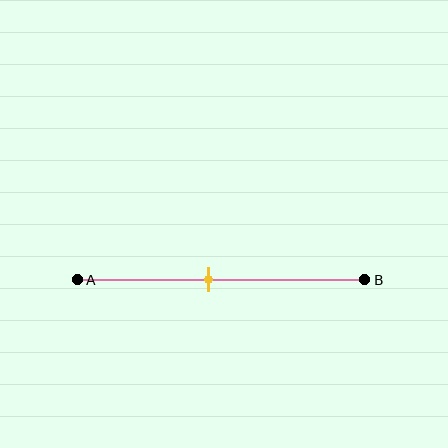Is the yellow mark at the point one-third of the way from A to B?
No, the mark is at about 45% from A, not at the 33% one-third point.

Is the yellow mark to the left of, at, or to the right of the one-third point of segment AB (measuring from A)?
The yellow mark is to the right of the one-third point of segment AB.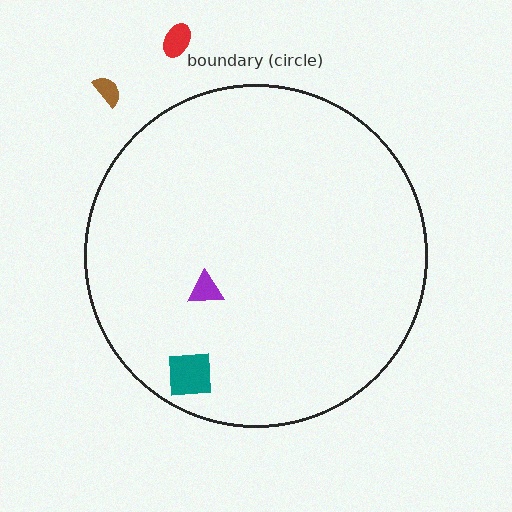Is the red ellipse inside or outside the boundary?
Outside.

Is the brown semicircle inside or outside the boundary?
Outside.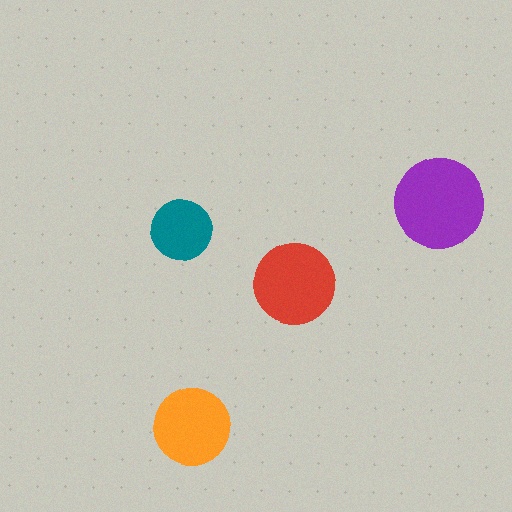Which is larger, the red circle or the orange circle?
The red one.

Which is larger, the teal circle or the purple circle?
The purple one.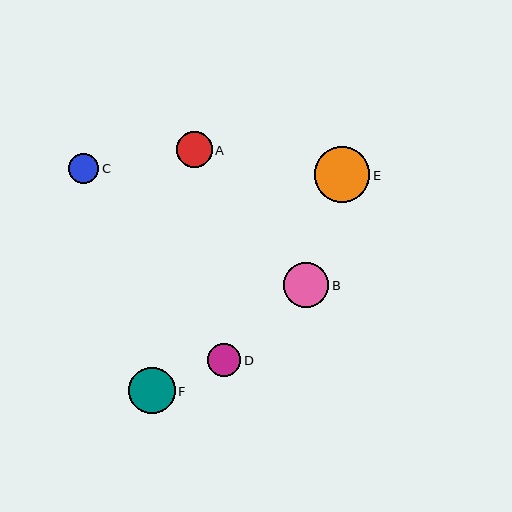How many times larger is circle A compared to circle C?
Circle A is approximately 1.2 times the size of circle C.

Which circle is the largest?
Circle E is the largest with a size of approximately 55 pixels.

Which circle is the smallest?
Circle C is the smallest with a size of approximately 30 pixels.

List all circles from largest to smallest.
From largest to smallest: E, F, B, A, D, C.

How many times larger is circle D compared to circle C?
Circle D is approximately 1.1 times the size of circle C.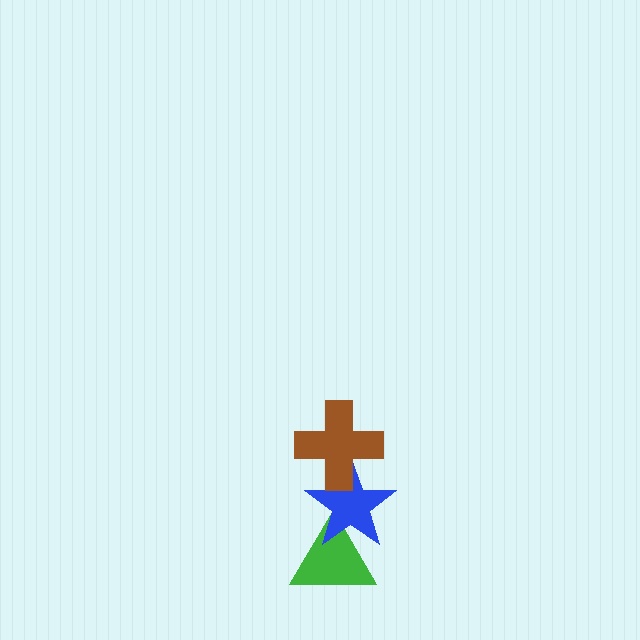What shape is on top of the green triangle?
The blue star is on top of the green triangle.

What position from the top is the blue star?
The blue star is 2nd from the top.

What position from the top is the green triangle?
The green triangle is 3rd from the top.